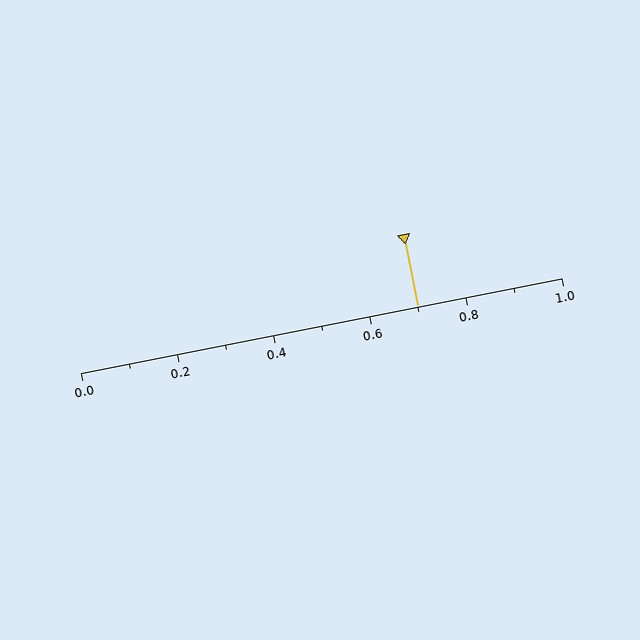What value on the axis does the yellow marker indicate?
The marker indicates approximately 0.7.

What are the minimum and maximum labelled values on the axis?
The axis runs from 0.0 to 1.0.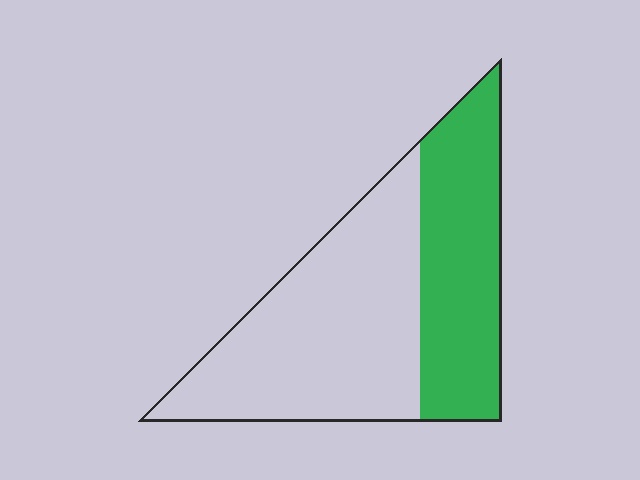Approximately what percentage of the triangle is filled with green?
Approximately 40%.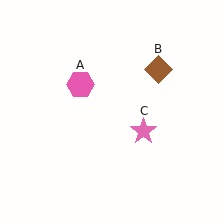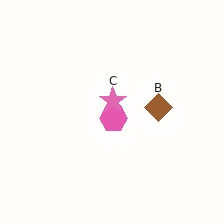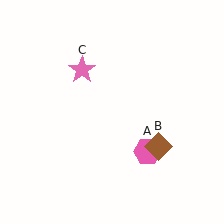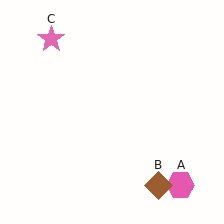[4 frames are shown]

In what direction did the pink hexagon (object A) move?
The pink hexagon (object A) moved down and to the right.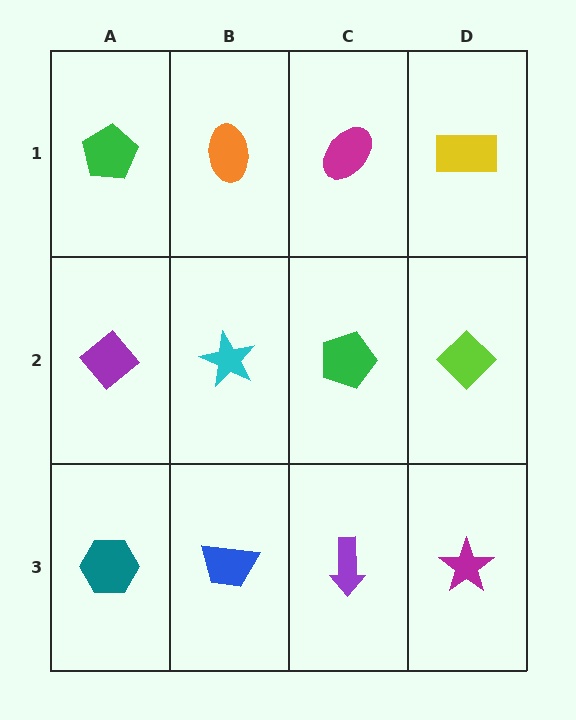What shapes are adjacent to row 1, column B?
A cyan star (row 2, column B), a green pentagon (row 1, column A), a magenta ellipse (row 1, column C).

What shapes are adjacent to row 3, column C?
A green pentagon (row 2, column C), a blue trapezoid (row 3, column B), a magenta star (row 3, column D).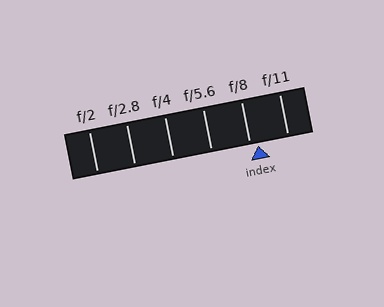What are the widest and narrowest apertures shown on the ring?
The widest aperture shown is f/2 and the narrowest is f/11.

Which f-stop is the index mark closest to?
The index mark is closest to f/8.